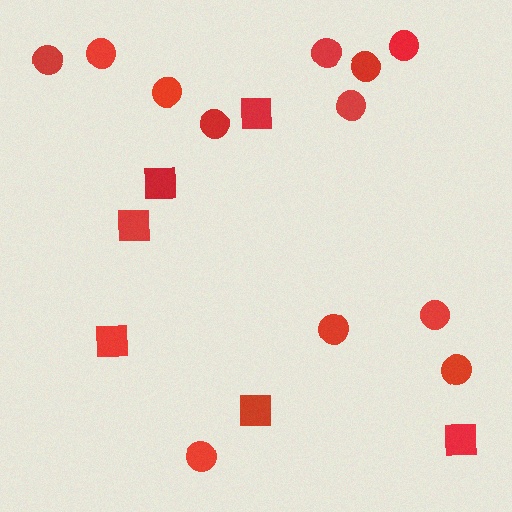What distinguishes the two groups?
There are 2 groups: one group of circles (12) and one group of squares (6).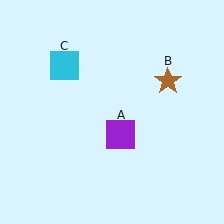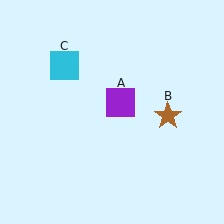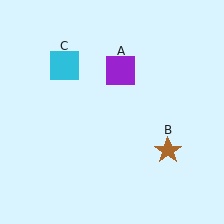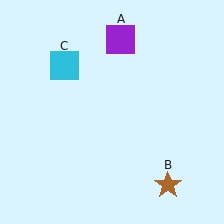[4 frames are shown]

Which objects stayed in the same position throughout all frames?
Cyan square (object C) remained stationary.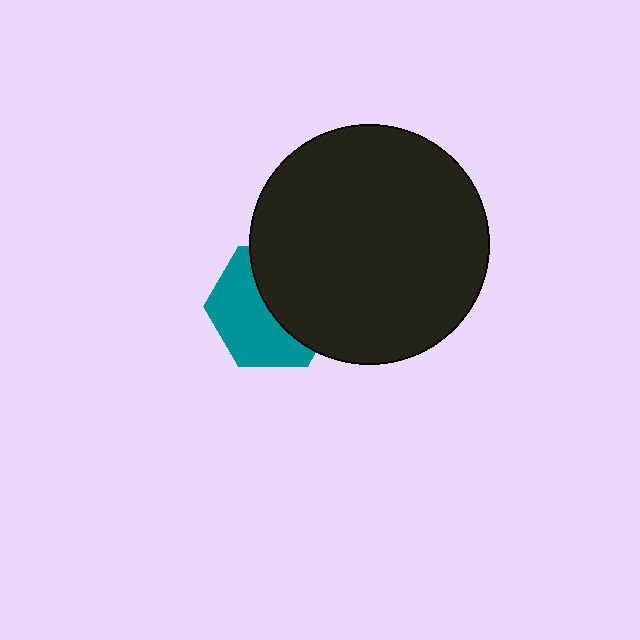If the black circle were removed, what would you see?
You would see the complete teal hexagon.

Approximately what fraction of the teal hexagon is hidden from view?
Roughly 49% of the teal hexagon is hidden behind the black circle.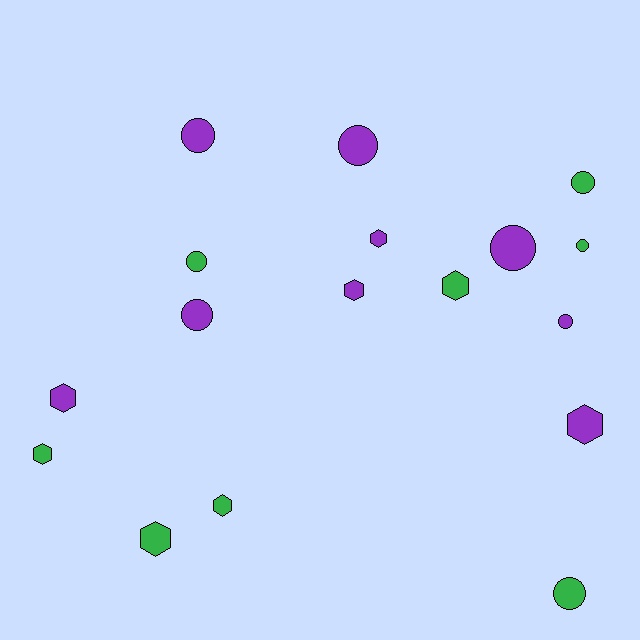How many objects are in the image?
There are 17 objects.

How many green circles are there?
There are 4 green circles.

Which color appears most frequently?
Purple, with 9 objects.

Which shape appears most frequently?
Circle, with 9 objects.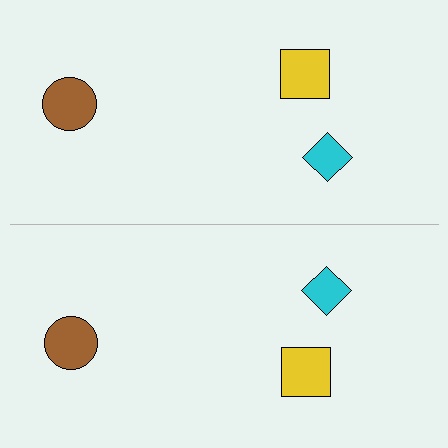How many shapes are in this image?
There are 6 shapes in this image.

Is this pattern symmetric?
Yes, this pattern has bilateral (reflection) symmetry.